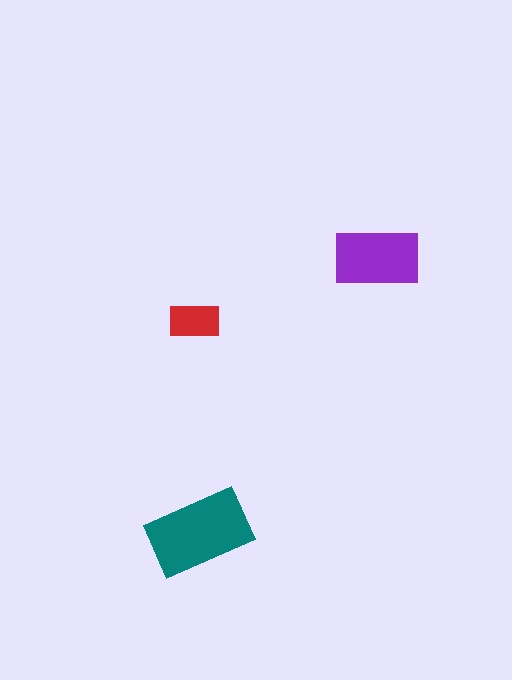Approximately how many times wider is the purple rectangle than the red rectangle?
About 1.5 times wider.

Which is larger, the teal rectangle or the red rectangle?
The teal one.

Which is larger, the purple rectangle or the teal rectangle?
The teal one.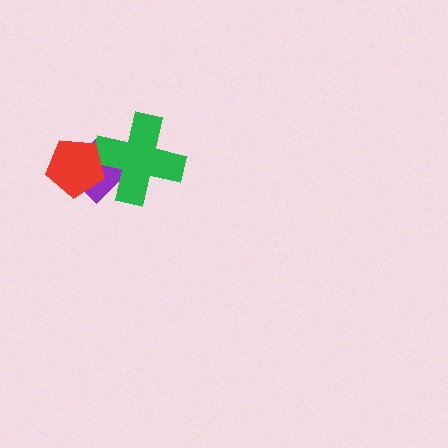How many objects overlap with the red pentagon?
2 objects overlap with the red pentagon.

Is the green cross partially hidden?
Yes, it is partially covered by another shape.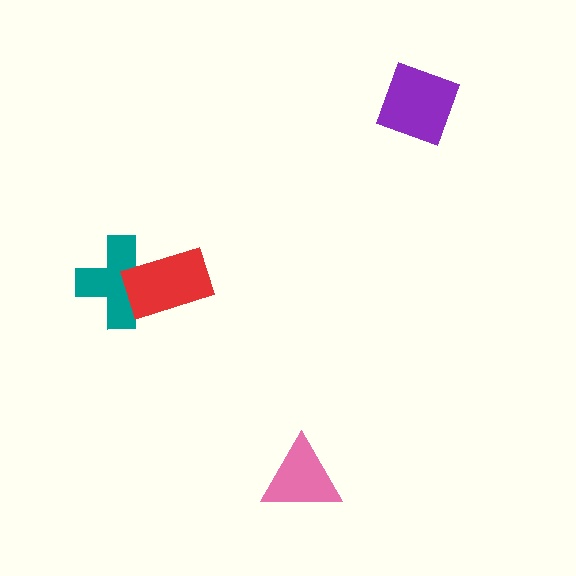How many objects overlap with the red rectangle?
1 object overlaps with the red rectangle.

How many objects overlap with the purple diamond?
0 objects overlap with the purple diamond.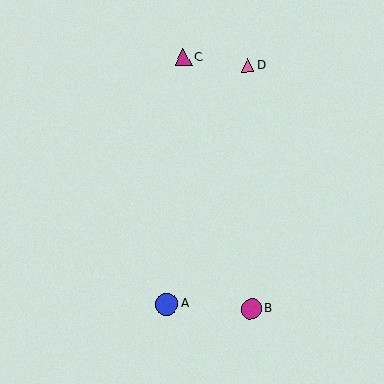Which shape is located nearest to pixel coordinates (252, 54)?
The pink triangle (labeled D) at (247, 65) is nearest to that location.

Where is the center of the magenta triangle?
The center of the magenta triangle is at (183, 57).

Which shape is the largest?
The blue circle (labeled A) is the largest.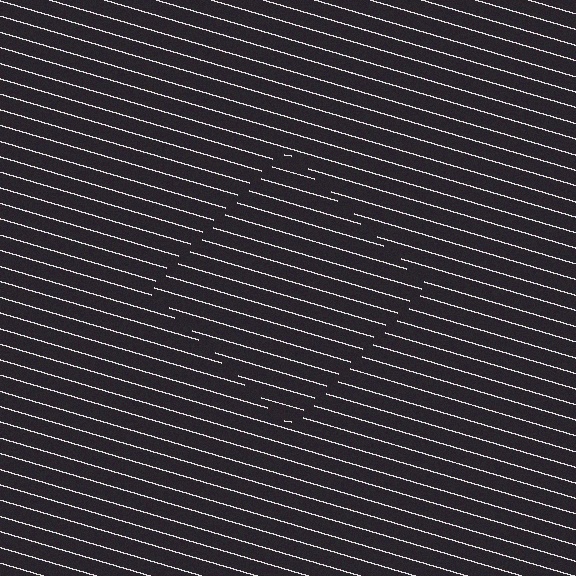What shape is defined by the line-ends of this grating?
An illusory square. The interior of the shape contains the same grating, shifted by half a period — the contour is defined by the phase discontinuity where line-ends from the inner and outer gratings abut.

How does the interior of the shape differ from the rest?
The interior of the shape contains the same grating, shifted by half a period — the contour is defined by the phase discontinuity where line-ends from the inner and outer gratings abut.